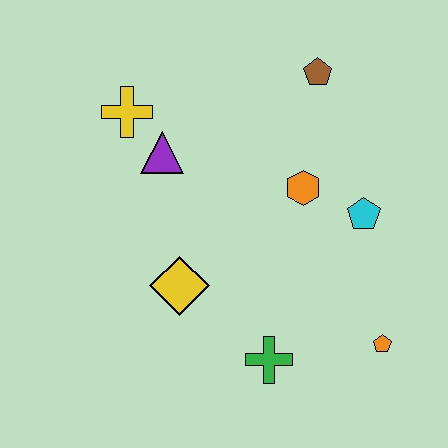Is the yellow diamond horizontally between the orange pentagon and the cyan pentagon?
No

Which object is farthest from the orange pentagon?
The yellow cross is farthest from the orange pentagon.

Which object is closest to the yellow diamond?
The green cross is closest to the yellow diamond.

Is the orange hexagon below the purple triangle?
Yes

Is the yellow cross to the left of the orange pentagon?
Yes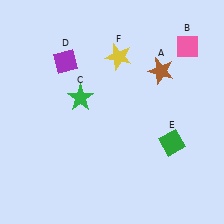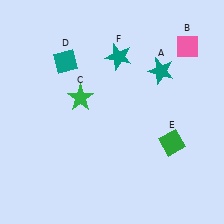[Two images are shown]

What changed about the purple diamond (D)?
In Image 1, D is purple. In Image 2, it changed to teal.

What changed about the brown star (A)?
In Image 1, A is brown. In Image 2, it changed to teal.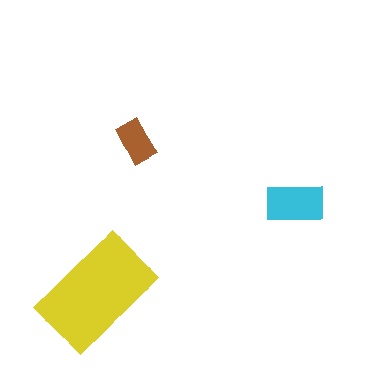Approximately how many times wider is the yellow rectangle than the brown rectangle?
About 2.5 times wider.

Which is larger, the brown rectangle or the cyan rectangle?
The cyan one.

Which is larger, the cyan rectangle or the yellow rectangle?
The yellow one.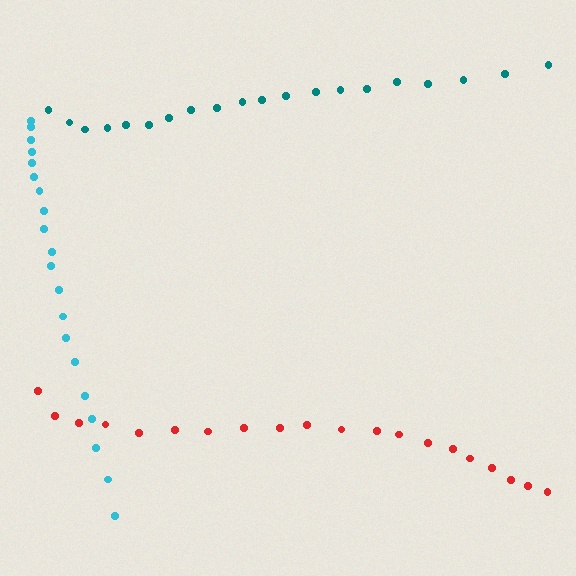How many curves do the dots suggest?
There are 3 distinct paths.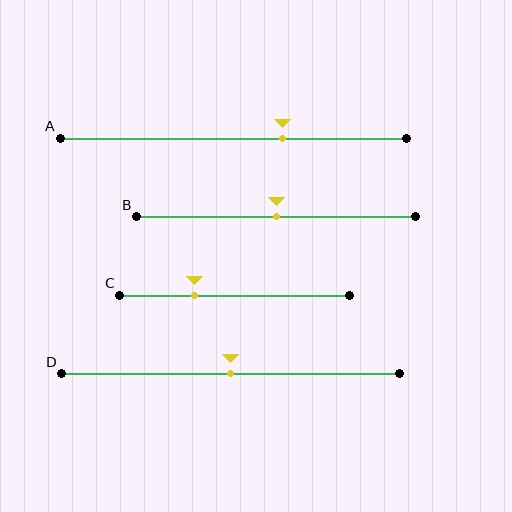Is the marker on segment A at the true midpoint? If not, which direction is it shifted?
No, the marker on segment A is shifted to the right by about 14% of the segment length.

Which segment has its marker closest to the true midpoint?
Segment B has its marker closest to the true midpoint.